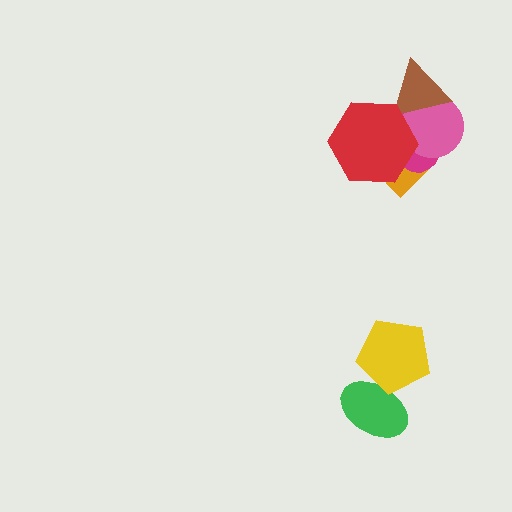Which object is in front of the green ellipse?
The yellow pentagon is in front of the green ellipse.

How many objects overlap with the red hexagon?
4 objects overlap with the red hexagon.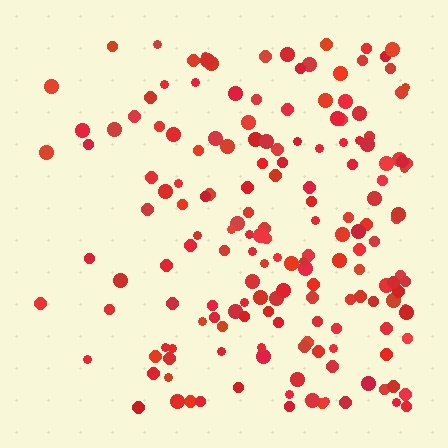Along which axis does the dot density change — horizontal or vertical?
Horizontal.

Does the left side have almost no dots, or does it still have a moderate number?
Still a moderate number, just noticeably fewer than the right.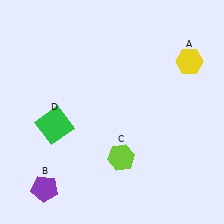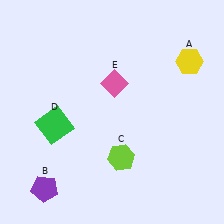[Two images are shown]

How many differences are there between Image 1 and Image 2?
There is 1 difference between the two images.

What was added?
A pink diamond (E) was added in Image 2.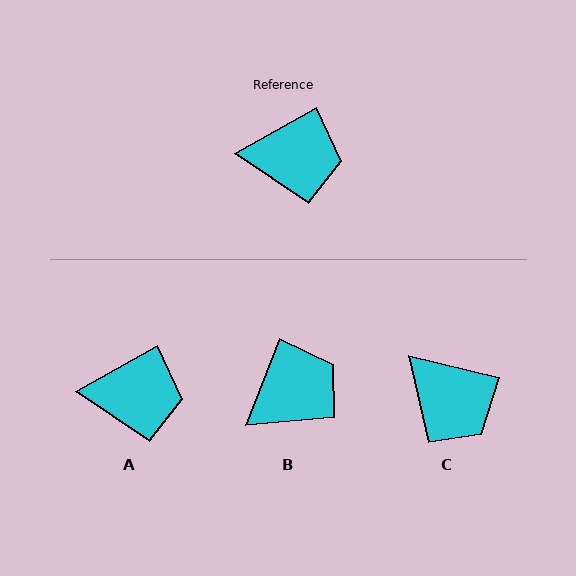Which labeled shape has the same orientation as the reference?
A.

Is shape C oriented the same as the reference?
No, it is off by about 43 degrees.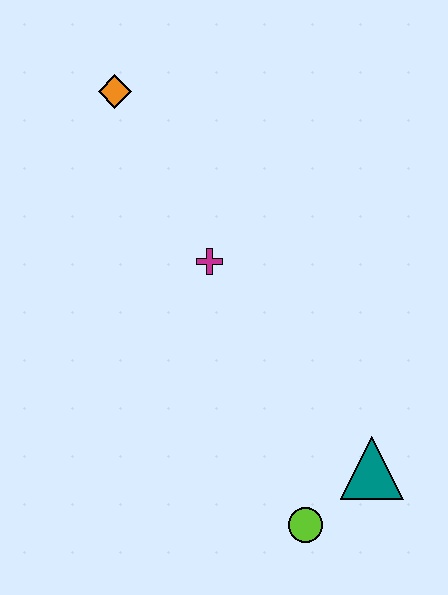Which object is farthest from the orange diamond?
The lime circle is farthest from the orange diamond.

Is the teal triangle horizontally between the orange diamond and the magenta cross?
No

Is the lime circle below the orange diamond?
Yes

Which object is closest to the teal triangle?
The lime circle is closest to the teal triangle.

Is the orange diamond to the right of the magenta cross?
No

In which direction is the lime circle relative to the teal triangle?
The lime circle is to the left of the teal triangle.